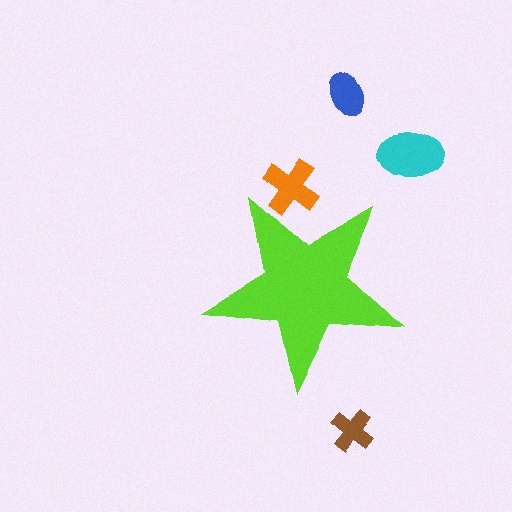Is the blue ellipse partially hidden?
No, the blue ellipse is fully visible.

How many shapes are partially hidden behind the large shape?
1 shape is partially hidden.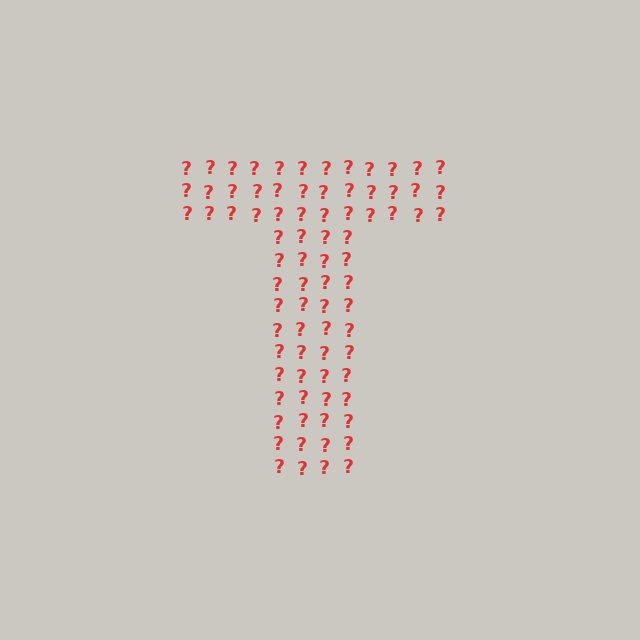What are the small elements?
The small elements are question marks.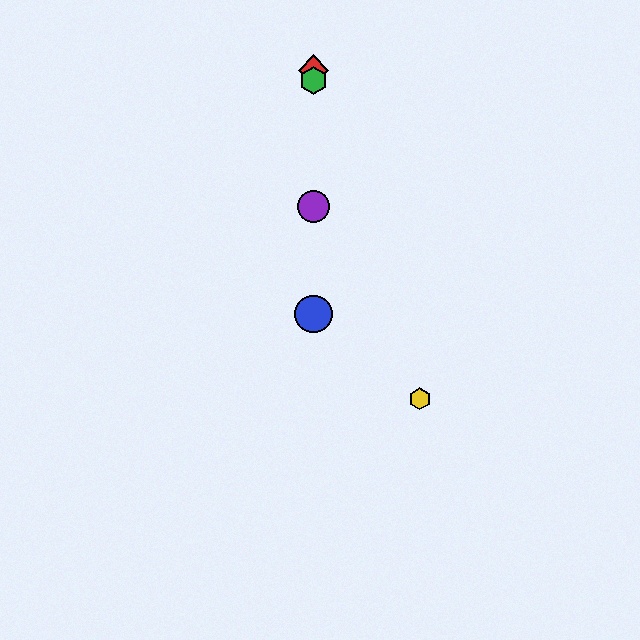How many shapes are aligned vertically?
4 shapes (the red diamond, the blue circle, the green hexagon, the purple circle) are aligned vertically.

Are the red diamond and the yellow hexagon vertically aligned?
No, the red diamond is at x≈314 and the yellow hexagon is at x≈420.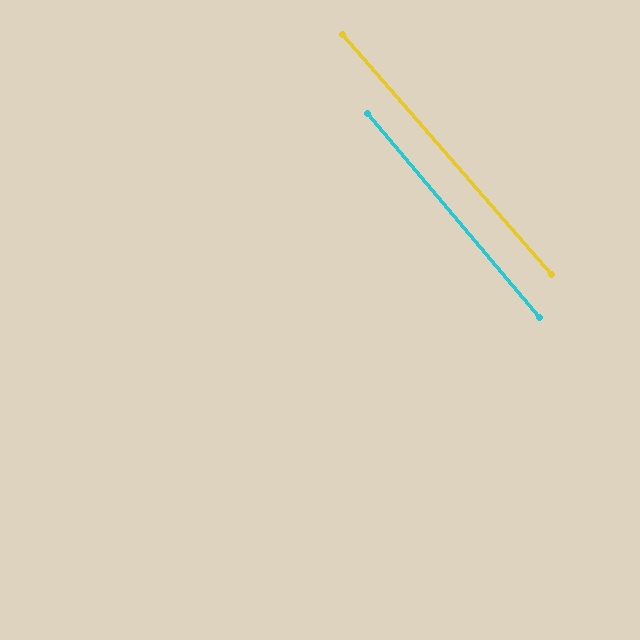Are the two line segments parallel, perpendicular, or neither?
Parallel — their directions differ by only 1.0°.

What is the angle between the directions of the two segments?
Approximately 1 degree.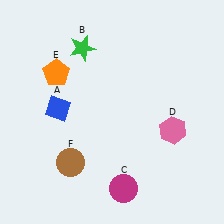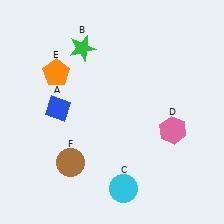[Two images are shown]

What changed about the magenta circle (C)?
In Image 1, C is magenta. In Image 2, it changed to cyan.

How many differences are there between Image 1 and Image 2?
There is 1 difference between the two images.